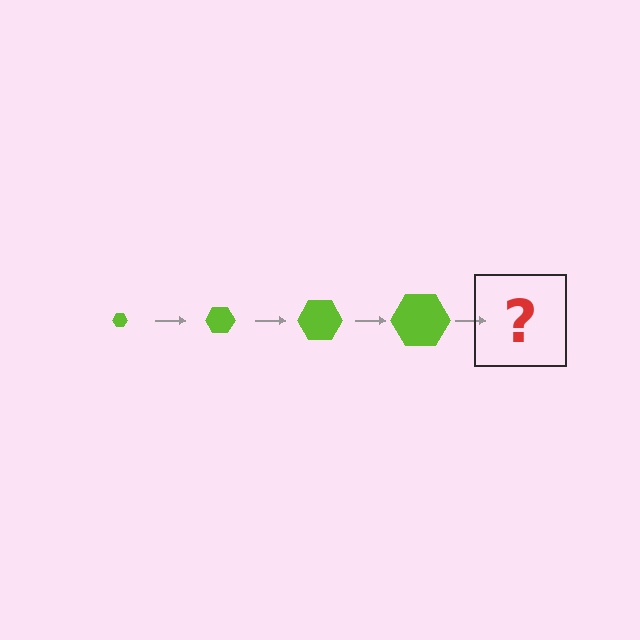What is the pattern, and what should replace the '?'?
The pattern is that the hexagon gets progressively larger each step. The '?' should be a lime hexagon, larger than the previous one.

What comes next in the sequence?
The next element should be a lime hexagon, larger than the previous one.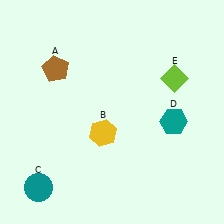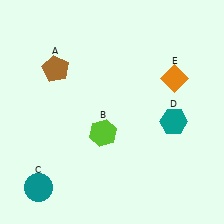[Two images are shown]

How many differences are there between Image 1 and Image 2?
There are 2 differences between the two images.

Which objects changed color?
B changed from yellow to lime. E changed from lime to orange.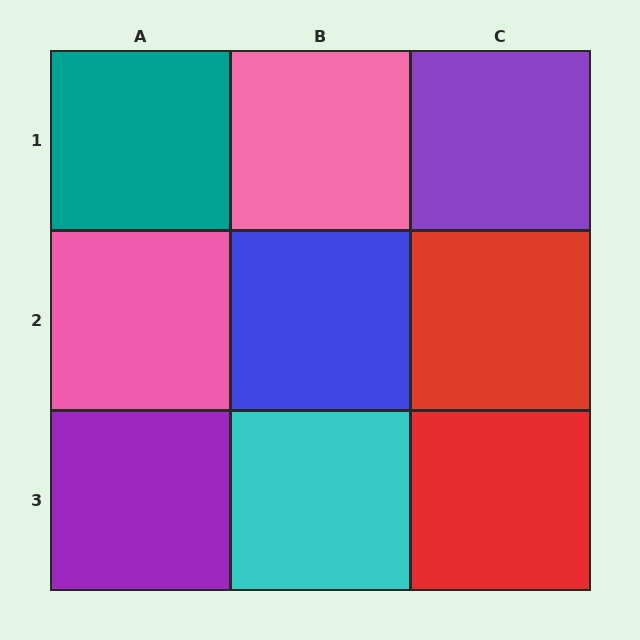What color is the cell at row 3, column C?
Red.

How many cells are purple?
2 cells are purple.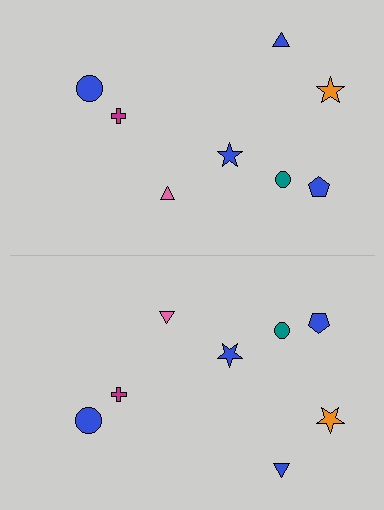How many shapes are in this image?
There are 16 shapes in this image.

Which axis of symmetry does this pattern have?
The pattern has a horizontal axis of symmetry running through the center of the image.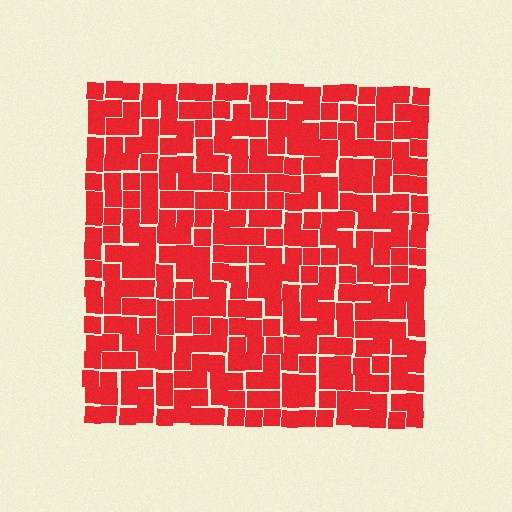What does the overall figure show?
The overall figure shows a square.